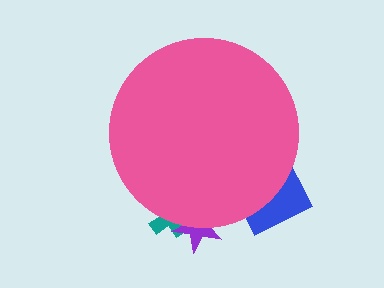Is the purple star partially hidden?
Yes, the purple star is partially hidden behind the pink circle.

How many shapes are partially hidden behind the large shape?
3 shapes are partially hidden.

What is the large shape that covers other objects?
A pink circle.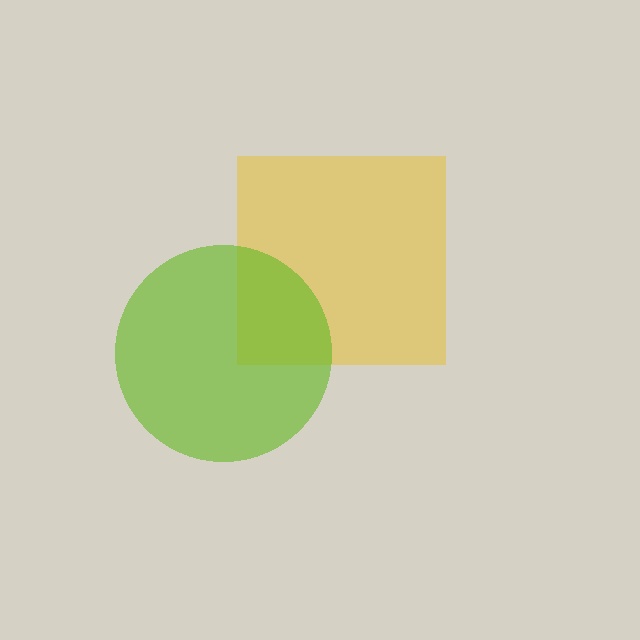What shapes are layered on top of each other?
The layered shapes are: a yellow square, a lime circle.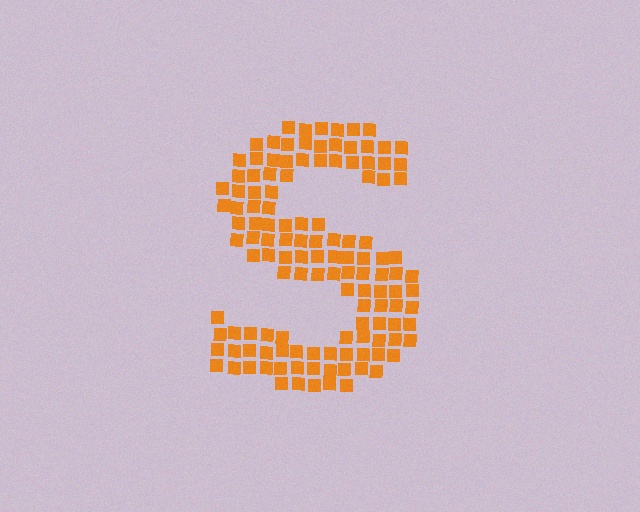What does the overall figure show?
The overall figure shows the letter S.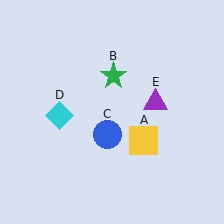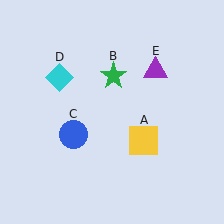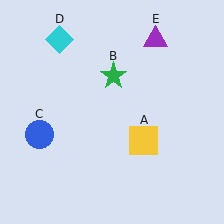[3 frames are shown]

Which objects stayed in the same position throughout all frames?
Yellow square (object A) and green star (object B) remained stationary.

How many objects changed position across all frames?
3 objects changed position: blue circle (object C), cyan diamond (object D), purple triangle (object E).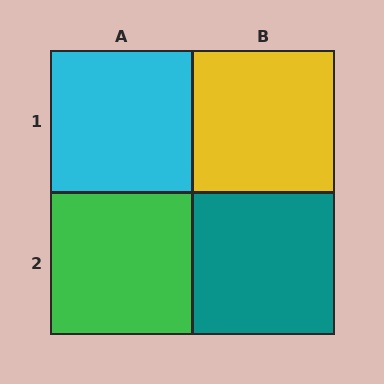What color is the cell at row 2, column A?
Green.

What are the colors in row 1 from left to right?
Cyan, yellow.